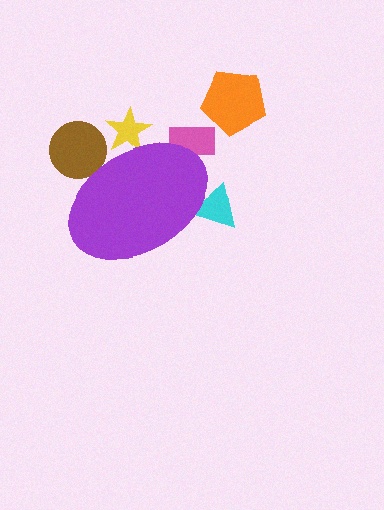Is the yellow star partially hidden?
Yes, the yellow star is partially hidden behind the purple ellipse.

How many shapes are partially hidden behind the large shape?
4 shapes are partially hidden.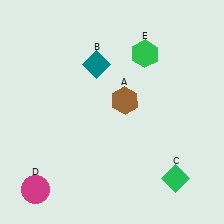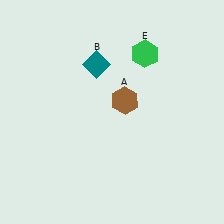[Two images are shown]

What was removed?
The green diamond (C), the magenta circle (D) were removed in Image 2.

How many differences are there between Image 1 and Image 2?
There are 2 differences between the two images.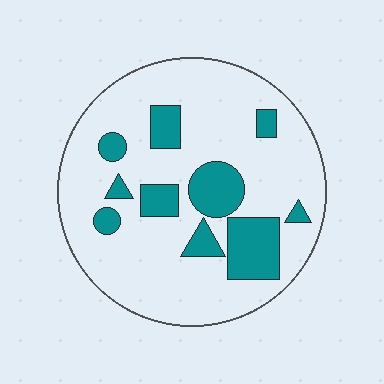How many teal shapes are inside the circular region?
10.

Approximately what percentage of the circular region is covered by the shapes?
Approximately 20%.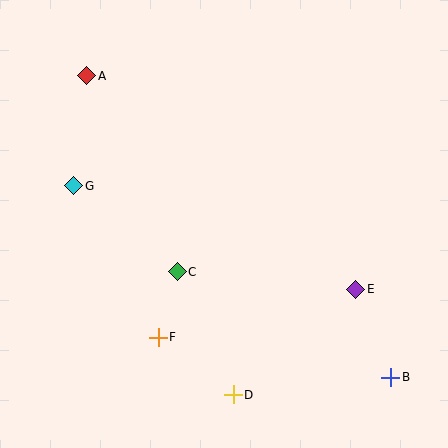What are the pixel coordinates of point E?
Point E is at (356, 289).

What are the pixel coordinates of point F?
Point F is at (158, 337).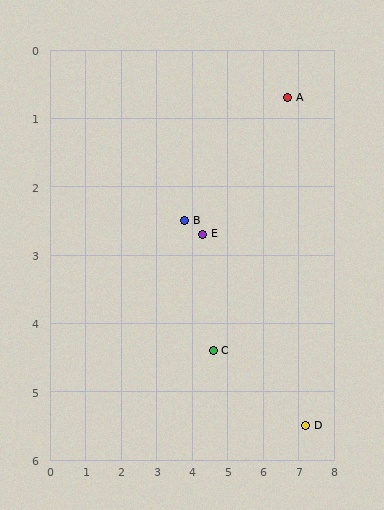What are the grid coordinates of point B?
Point B is at approximately (3.8, 2.5).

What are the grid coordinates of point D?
Point D is at approximately (7.2, 5.5).